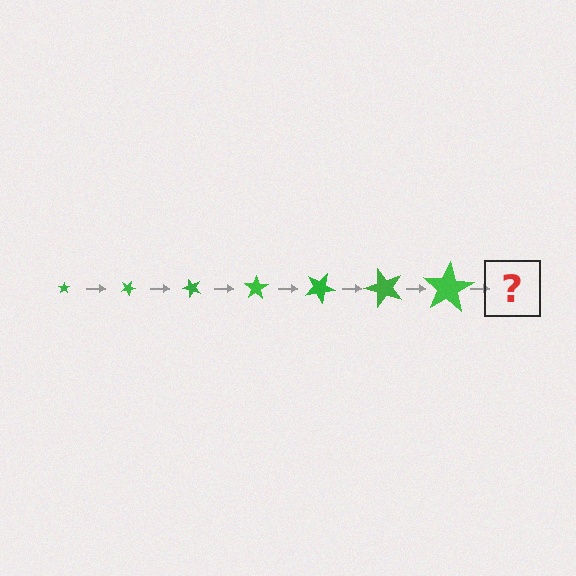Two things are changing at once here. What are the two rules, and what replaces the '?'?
The two rules are that the star grows larger each step and it rotates 25 degrees each step. The '?' should be a star, larger than the previous one and rotated 175 degrees from the start.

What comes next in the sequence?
The next element should be a star, larger than the previous one and rotated 175 degrees from the start.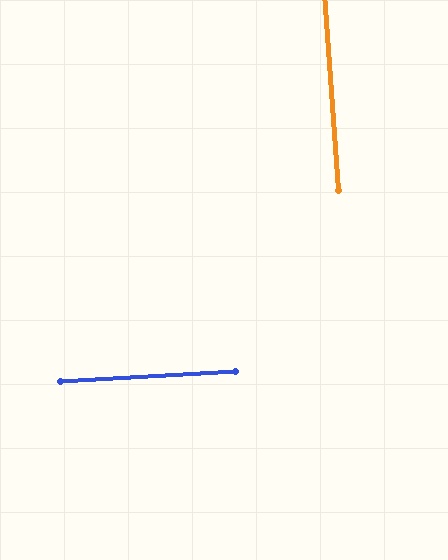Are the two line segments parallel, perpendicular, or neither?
Perpendicular — they meet at approximately 89°.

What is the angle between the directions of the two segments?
Approximately 89 degrees.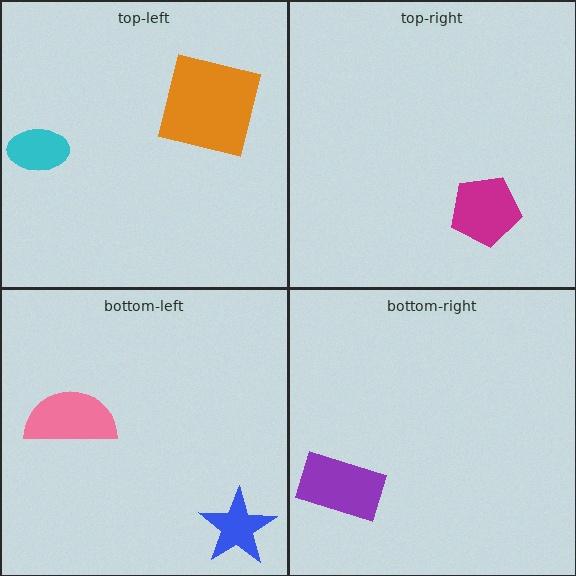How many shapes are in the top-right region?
1.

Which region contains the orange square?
The top-left region.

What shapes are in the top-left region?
The cyan ellipse, the orange square.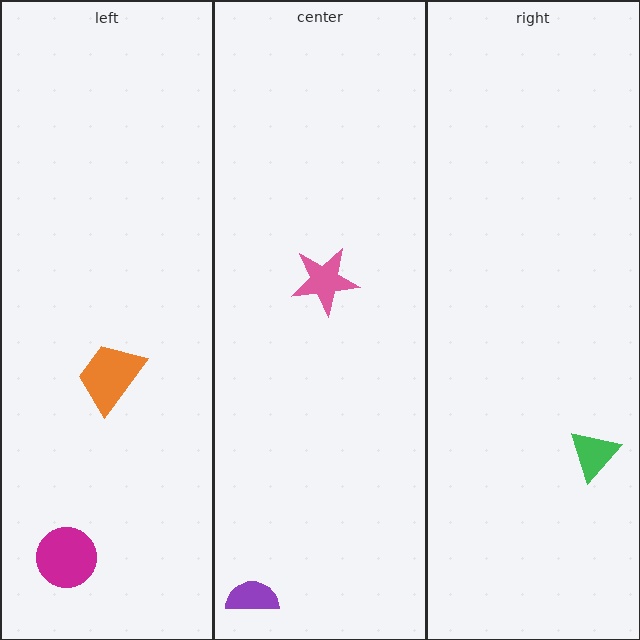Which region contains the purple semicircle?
The center region.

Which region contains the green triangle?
The right region.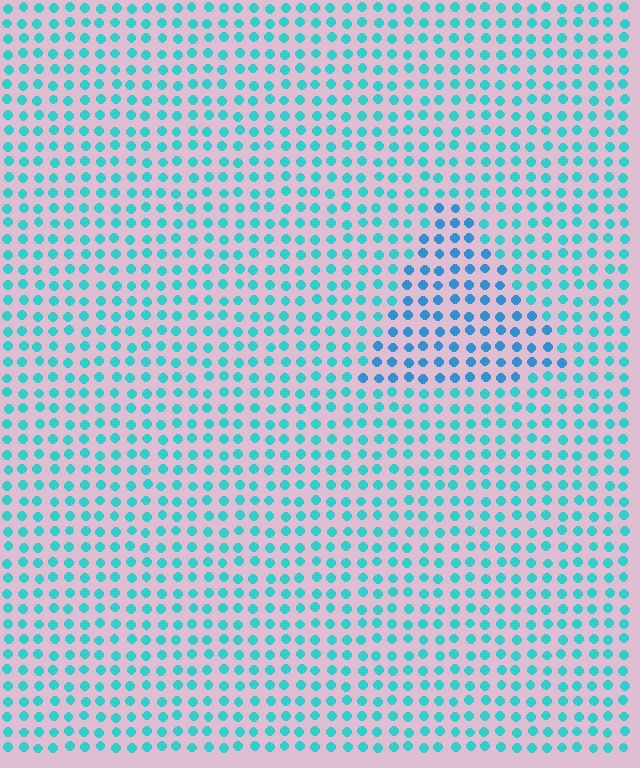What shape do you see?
I see a triangle.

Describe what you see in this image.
The image is filled with small cyan elements in a uniform arrangement. A triangle-shaped region is visible where the elements are tinted to a slightly different hue, forming a subtle color boundary.